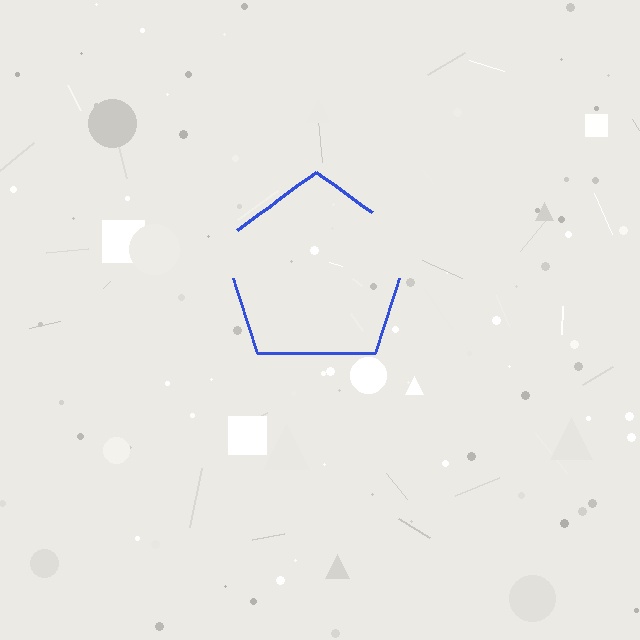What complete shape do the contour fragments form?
The contour fragments form a pentagon.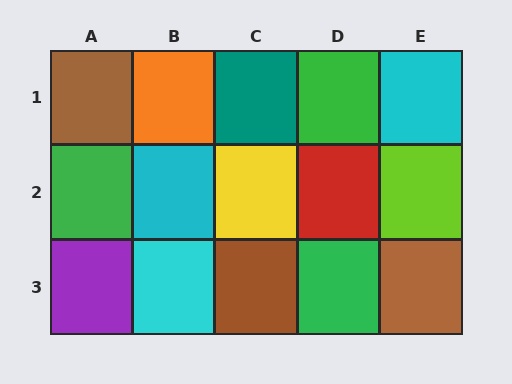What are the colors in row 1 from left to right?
Brown, orange, teal, green, cyan.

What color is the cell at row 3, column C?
Brown.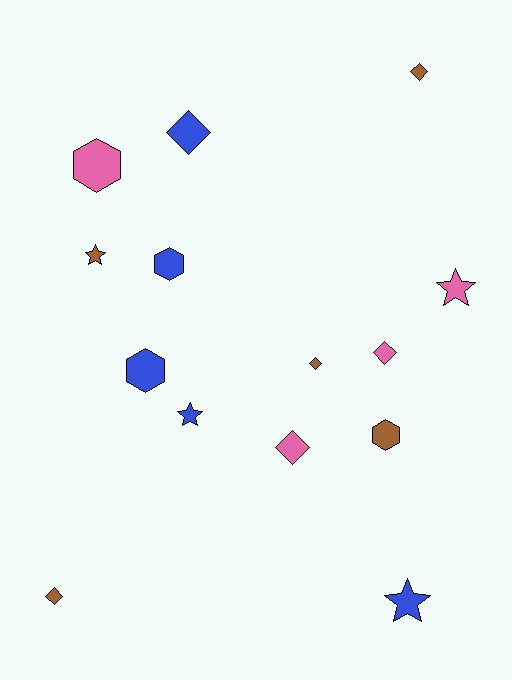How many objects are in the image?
There are 14 objects.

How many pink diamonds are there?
There are 2 pink diamonds.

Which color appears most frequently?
Blue, with 5 objects.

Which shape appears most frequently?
Diamond, with 6 objects.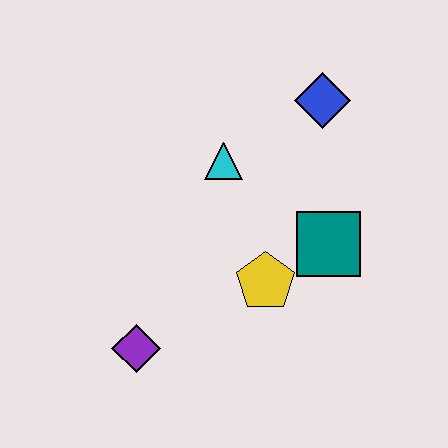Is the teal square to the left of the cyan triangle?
No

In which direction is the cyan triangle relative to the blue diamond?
The cyan triangle is to the left of the blue diamond.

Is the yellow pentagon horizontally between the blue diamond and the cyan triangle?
Yes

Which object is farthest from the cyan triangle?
The purple diamond is farthest from the cyan triangle.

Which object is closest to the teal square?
The yellow pentagon is closest to the teal square.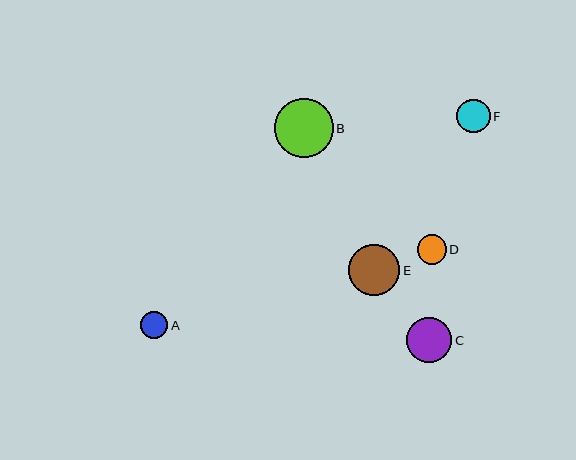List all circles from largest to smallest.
From largest to smallest: B, E, C, F, D, A.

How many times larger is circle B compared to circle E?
Circle B is approximately 1.2 times the size of circle E.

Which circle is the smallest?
Circle A is the smallest with a size of approximately 27 pixels.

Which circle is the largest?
Circle B is the largest with a size of approximately 59 pixels.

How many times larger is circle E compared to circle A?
Circle E is approximately 1.9 times the size of circle A.